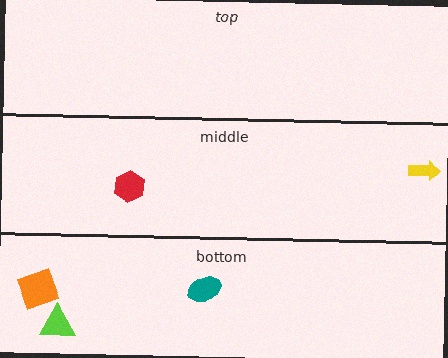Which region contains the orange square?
The bottom region.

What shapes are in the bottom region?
The orange square, the lime triangle, the teal ellipse.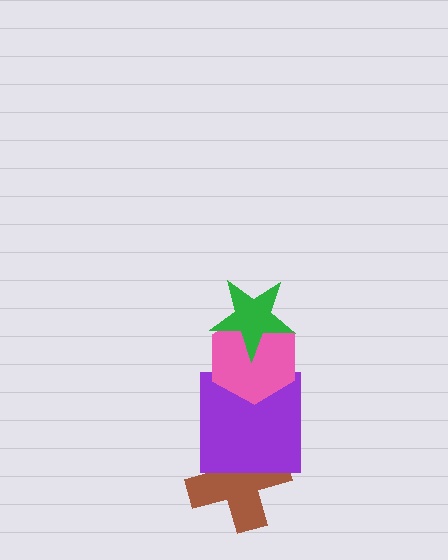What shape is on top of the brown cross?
The purple square is on top of the brown cross.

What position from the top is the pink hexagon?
The pink hexagon is 2nd from the top.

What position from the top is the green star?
The green star is 1st from the top.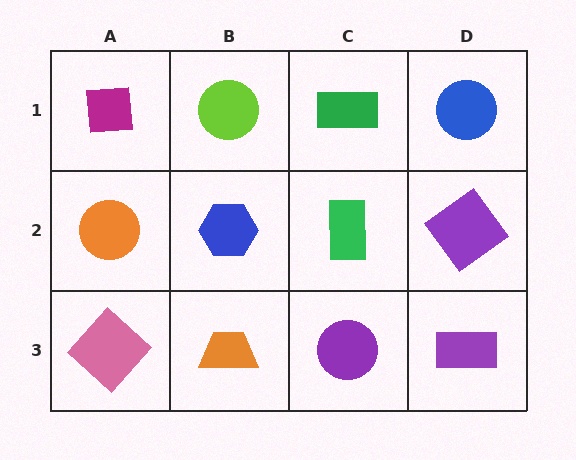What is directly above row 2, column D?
A blue circle.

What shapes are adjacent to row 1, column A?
An orange circle (row 2, column A), a lime circle (row 1, column B).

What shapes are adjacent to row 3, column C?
A green rectangle (row 2, column C), an orange trapezoid (row 3, column B), a purple rectangle (row 3, column D).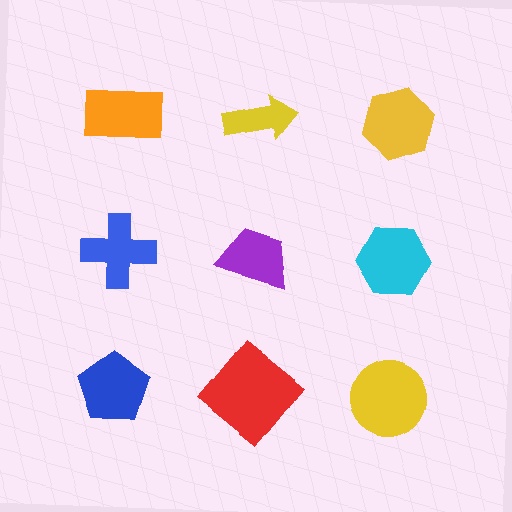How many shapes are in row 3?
3 shapes.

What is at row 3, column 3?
A yellow circle.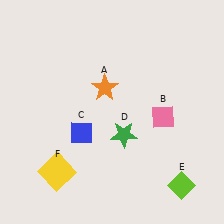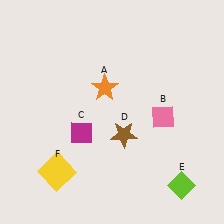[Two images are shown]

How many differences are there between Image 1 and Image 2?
There are 2 differences between the two images.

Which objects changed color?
C changed from blue to magenta. D changed from green to brown.